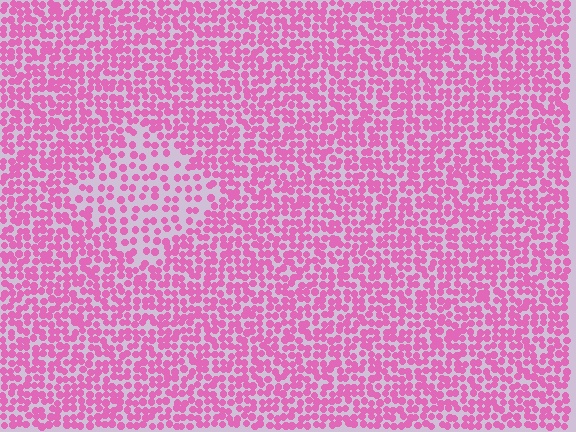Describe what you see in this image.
The image contains small pink elements arranged at two different densities. A diamond-shaped region is visible where the elements are less densely packed than the surrounding area.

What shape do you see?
I see a diamond.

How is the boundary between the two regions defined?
The boundary is defined by a change in element density (approximately 1.9x ratio). All elements are the same color, size, and shape.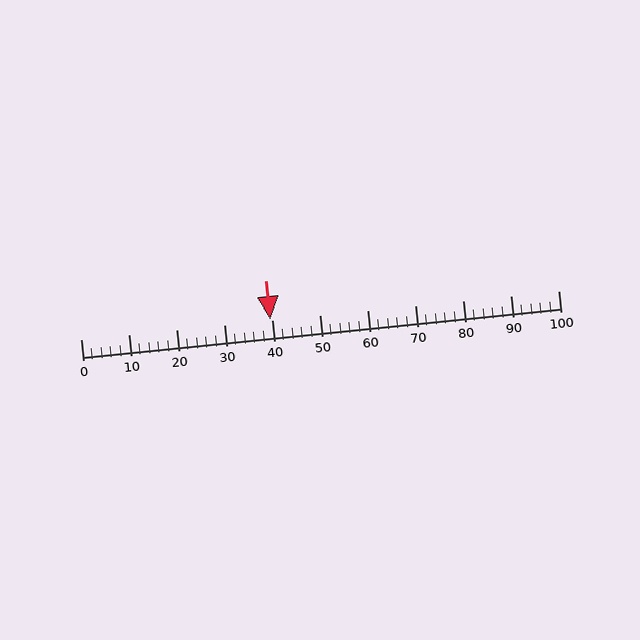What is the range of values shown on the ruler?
The ruler shows values from 0 to 100.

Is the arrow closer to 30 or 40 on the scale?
The arrow is closer to 40.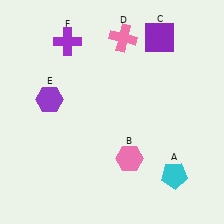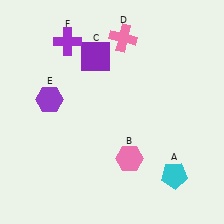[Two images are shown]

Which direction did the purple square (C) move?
The purple square (C) moved left.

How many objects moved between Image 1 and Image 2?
1 object moved between the two images.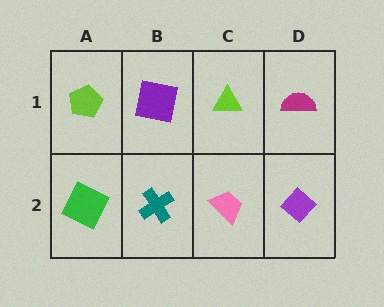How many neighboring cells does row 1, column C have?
3.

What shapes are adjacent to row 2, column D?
A magenta semicircle (row 1, column D), a pink trapezoid (row 2, column C).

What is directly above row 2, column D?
A magenta semicircle.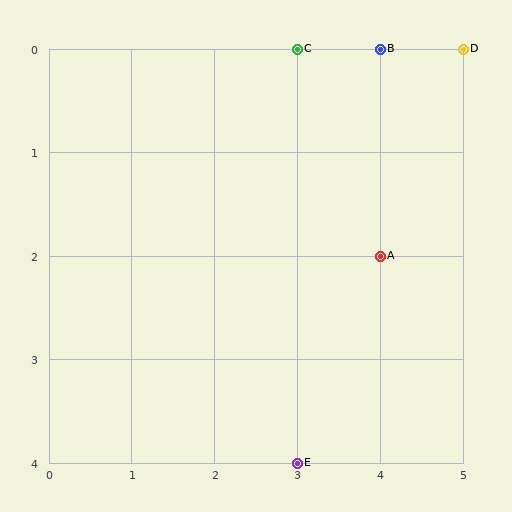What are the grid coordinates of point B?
Point B is at grid coordinates (4, 0).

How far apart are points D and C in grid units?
Points D and C are 2 columns apart.